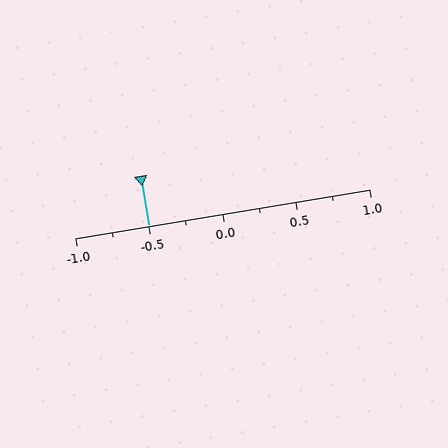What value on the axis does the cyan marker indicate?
The marker indicates approximately -0.5.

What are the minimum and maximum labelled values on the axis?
The axis runs from -1.0 to 1.0.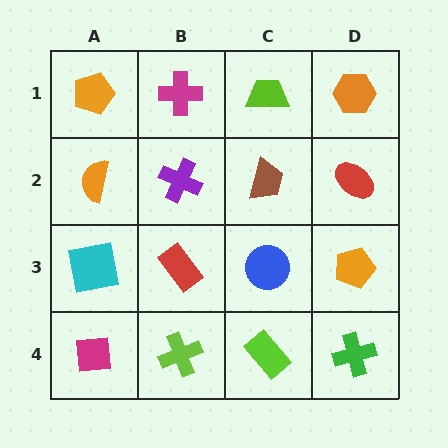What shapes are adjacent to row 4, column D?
An orange pentagon (row 3, column D), a lime rectangle (row 4, column C).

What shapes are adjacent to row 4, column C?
A blue circle (row 3, column C), a lime cross (row 4, column B), a green cross (row 4, column D).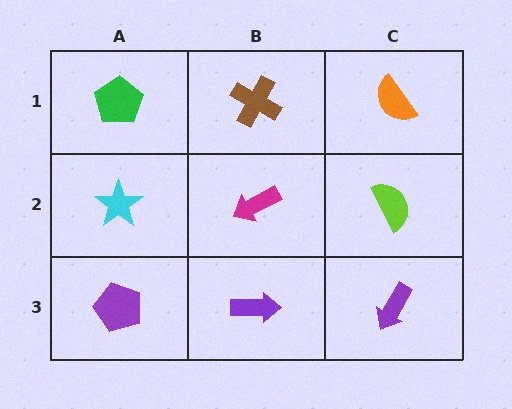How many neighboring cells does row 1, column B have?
3.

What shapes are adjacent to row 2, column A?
A green pentagon (row 1, column A), a purple pentagon (row 3, column A), a magenta arrow (row 2, column B).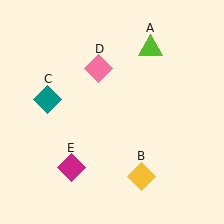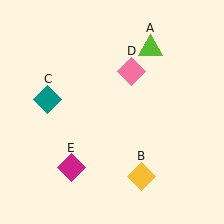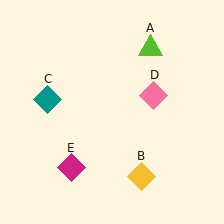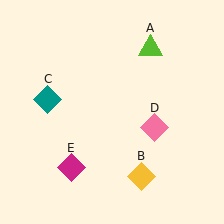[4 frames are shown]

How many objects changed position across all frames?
1 object changed position: pink diamond (object D).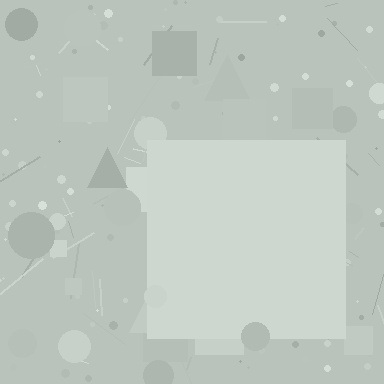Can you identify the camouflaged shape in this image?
The camouflaged shape is a square.